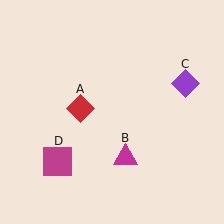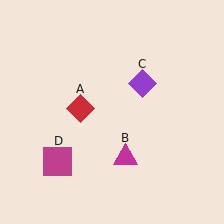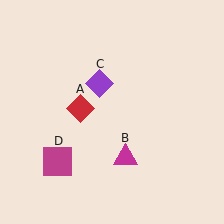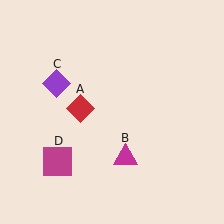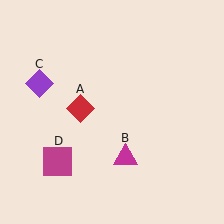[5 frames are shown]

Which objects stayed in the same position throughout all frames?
Red diamond (object A) and magenta triangle (object B) and magenta square (object D) remained stationary.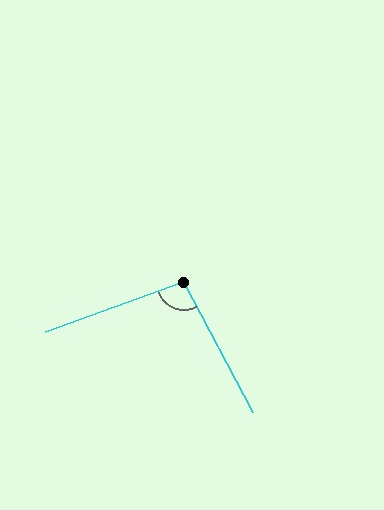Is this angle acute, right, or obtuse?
It is obtuse.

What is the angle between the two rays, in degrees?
Approximately 98 degrees.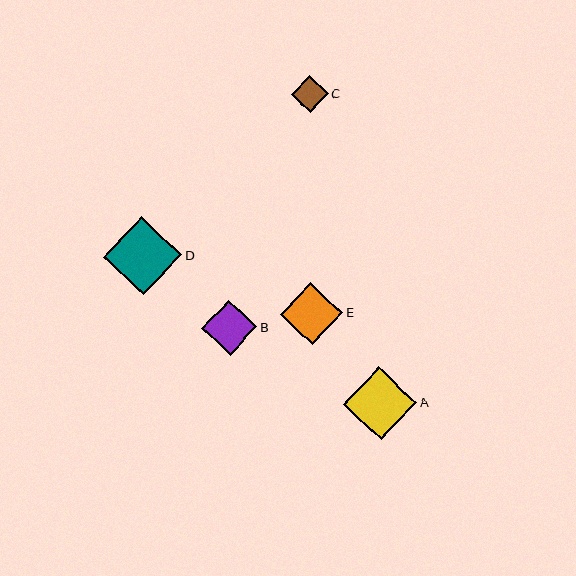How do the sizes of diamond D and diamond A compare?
Diamond D and diamond A are approximately the same size.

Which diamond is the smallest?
Diamond C is the smallest with a size of approximately 37 pixels.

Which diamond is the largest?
Diamond D is the largest with a size of approximately 78 pixels.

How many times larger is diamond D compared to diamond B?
Diamond D is approximately 1.4 times the size of diamond B.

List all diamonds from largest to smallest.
From largest to smallest: D, A, E, B, C.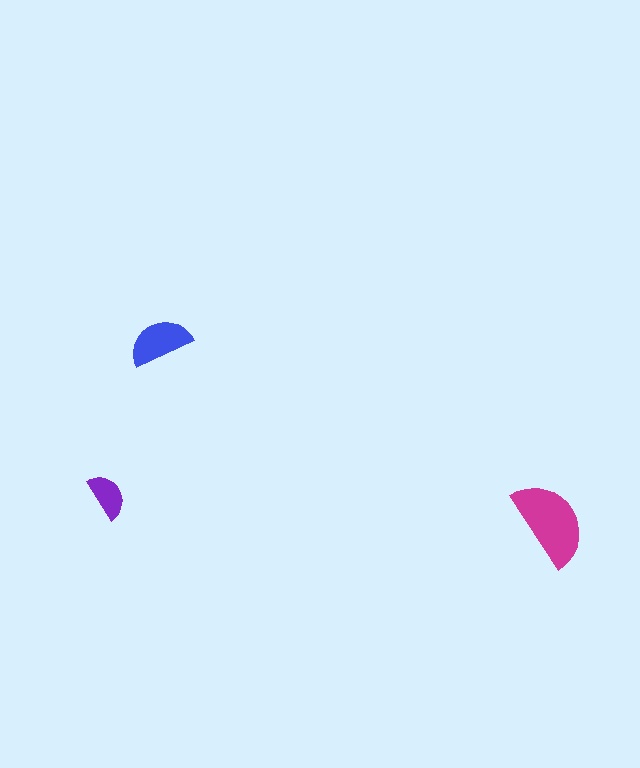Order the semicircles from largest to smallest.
the magenta one, the blue one, the purple one.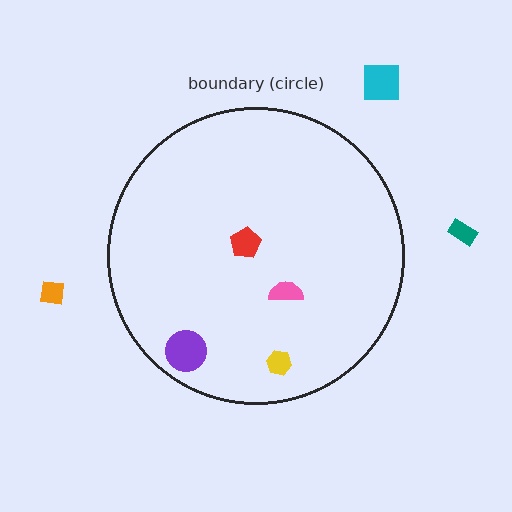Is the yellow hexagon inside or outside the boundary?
Inside.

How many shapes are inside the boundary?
4 inside, 3 outside.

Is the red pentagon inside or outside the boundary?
Inside.